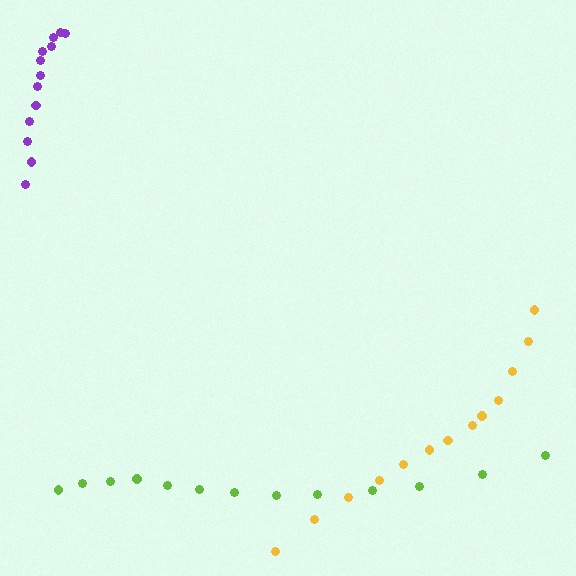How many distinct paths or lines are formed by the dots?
There are 3 distinct paths.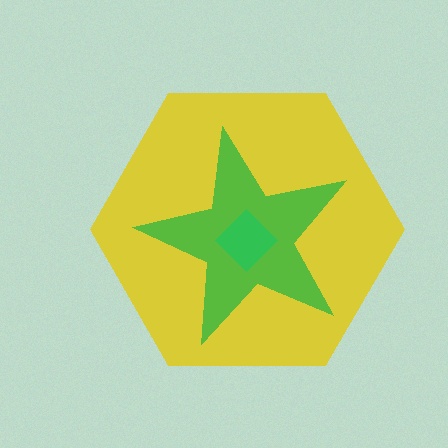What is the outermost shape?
The yellow hexagon.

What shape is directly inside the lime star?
The green diamond.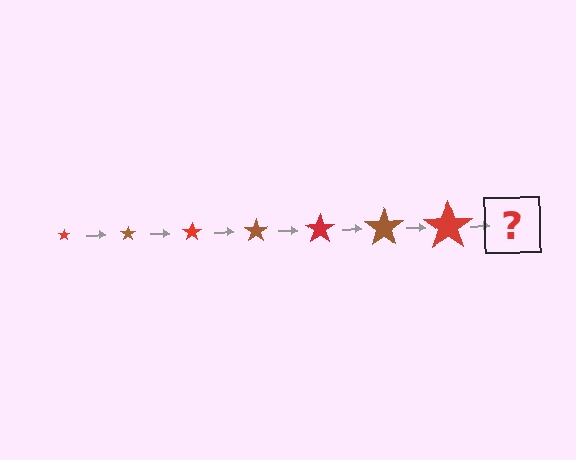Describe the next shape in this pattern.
It should be a brown star, larger than the previous one.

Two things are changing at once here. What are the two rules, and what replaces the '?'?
The two rules are that the star grows larger each step and the color cycles through red and brown. The '?' should be a brown star, larger than the previous one.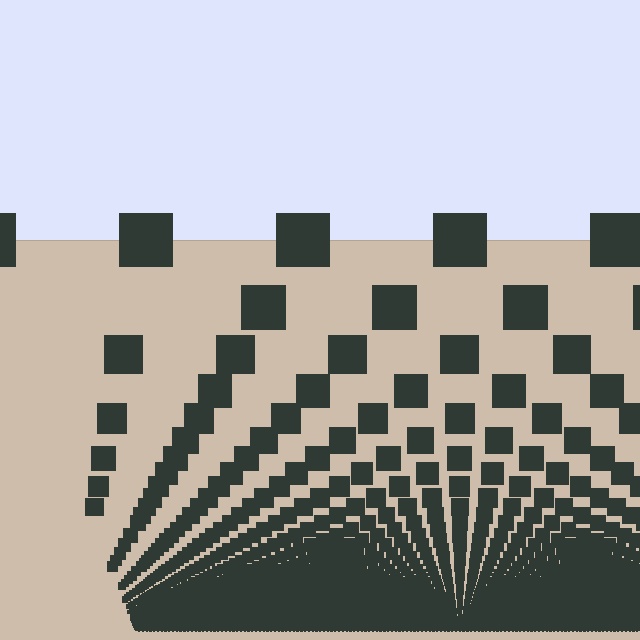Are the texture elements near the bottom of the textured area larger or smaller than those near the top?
Smaller. The gradient is inverted — elements near the bottom are smaller and denser.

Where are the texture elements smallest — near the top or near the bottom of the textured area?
Near the bottom.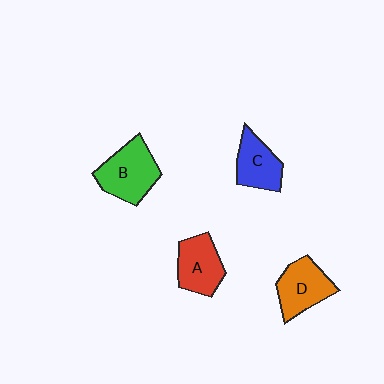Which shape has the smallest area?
Shape C (blue).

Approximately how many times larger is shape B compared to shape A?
Approximately 1.2 times.